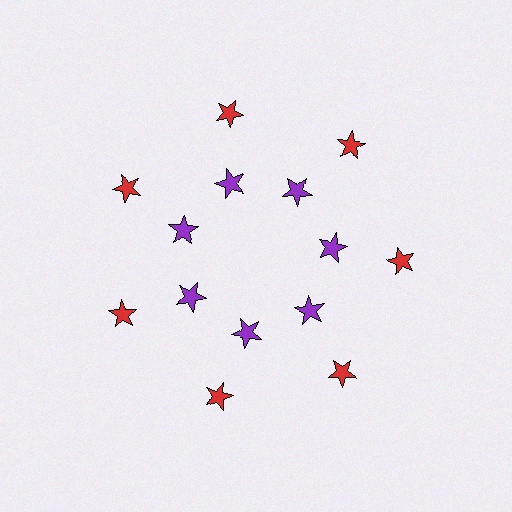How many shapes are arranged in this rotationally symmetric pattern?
There are 14 shapes, arranged in 7 groups of 2.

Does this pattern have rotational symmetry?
Yes, this pattern has 7-fold rotational symmetry. It looks the same after rotating 51 degrees around the center.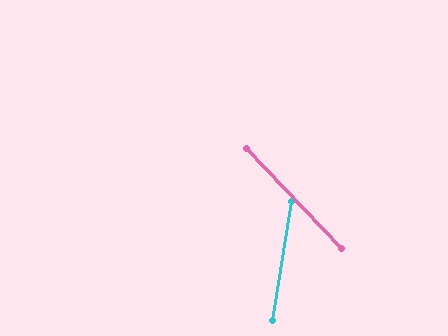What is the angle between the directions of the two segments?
Approximately 53 degrees.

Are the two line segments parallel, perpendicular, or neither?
Neither parallel nor perpendicular — they differ by about 53°.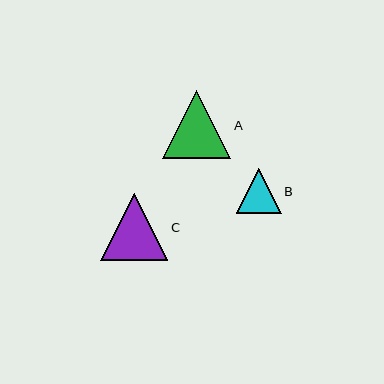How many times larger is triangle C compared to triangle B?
Triangle C is approximately 1.5 times the size of triangle B.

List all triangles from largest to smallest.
From largest to smallest: A, C, B.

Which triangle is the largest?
Triangle A is the largest with a size of approximately 69 pixels.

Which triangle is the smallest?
Triangle B is the smallest with a size of approximately 45 pixels.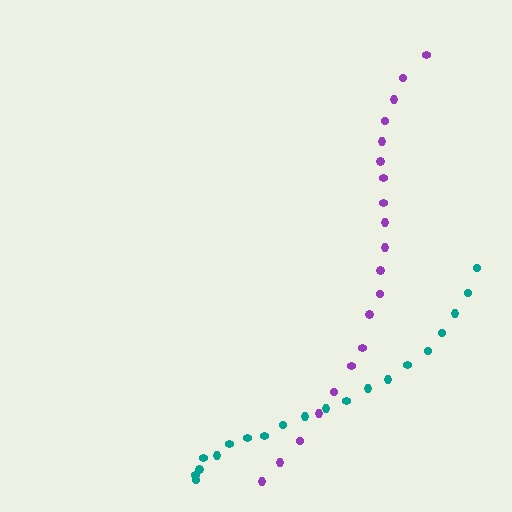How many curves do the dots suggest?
There are 2 distinct paths.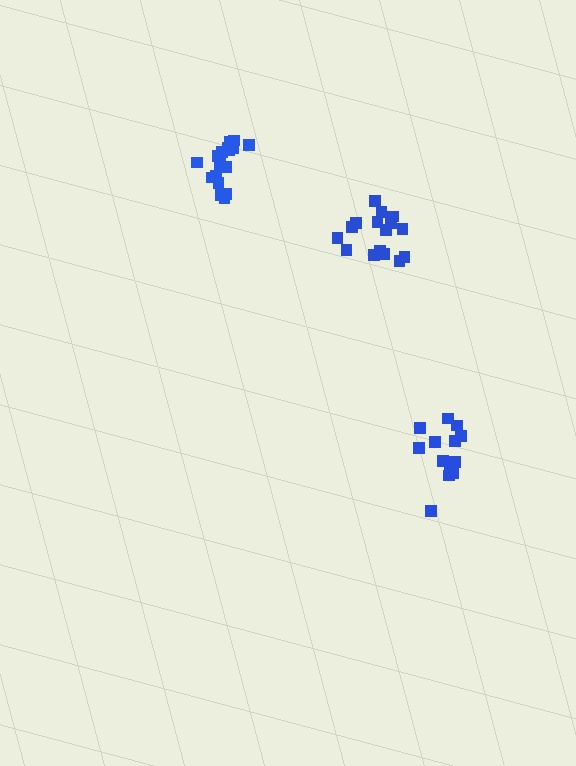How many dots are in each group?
Group 1: 13 dots, Group 2: 17 dots, Group 3: 16 dots (46 total).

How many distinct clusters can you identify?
There are 3 distinct clusters.